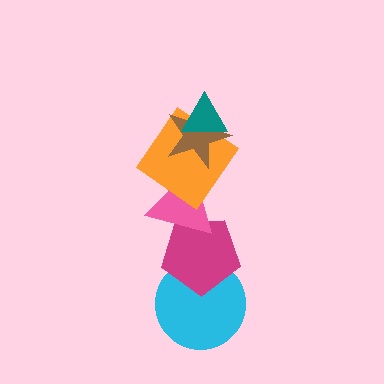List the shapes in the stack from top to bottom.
From top to bottom: the teal triangle, the brown star, the orange diamond, the pink triangle, the magenta pentagon, the cyan circle.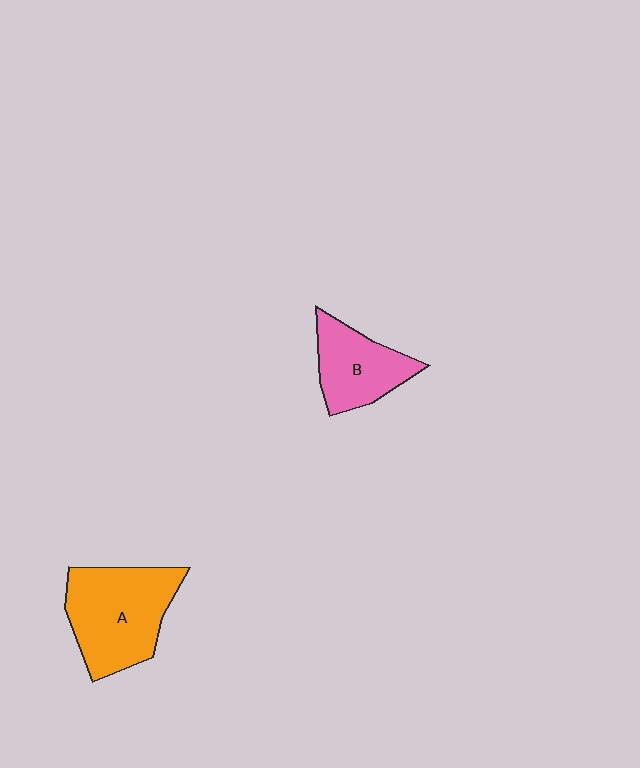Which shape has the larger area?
Shape A (orange).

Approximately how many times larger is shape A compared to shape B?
Approximately 1.5 times.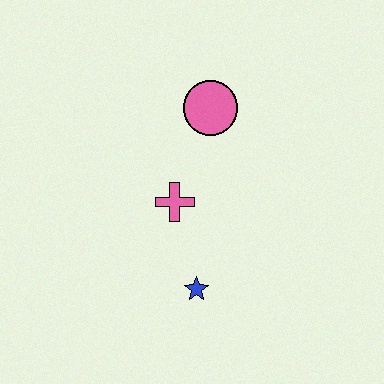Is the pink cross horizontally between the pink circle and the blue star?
No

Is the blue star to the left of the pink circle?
Yes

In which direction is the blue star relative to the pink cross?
The blue star is below the pink cross.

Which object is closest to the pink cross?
The blue star is closest to the pink cross.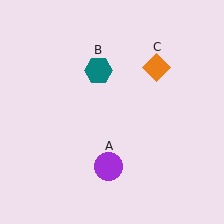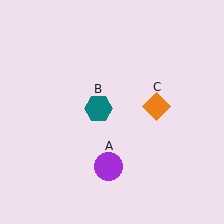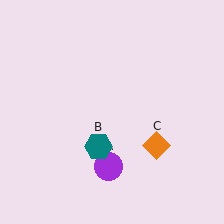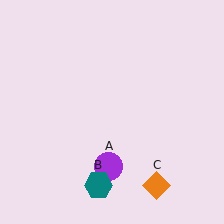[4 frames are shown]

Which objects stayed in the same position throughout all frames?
Purple circle (object A) remained stationary.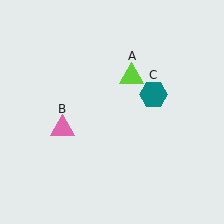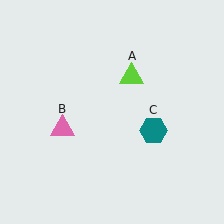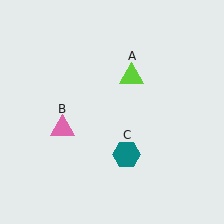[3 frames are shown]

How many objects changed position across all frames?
1 object changed position: teal hexagon (object C).